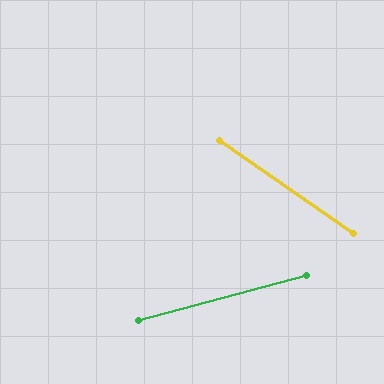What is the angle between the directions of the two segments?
Approximately 49 degrees.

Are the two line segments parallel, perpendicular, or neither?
Neither parallel nor perpendicular — they differ by about 49°.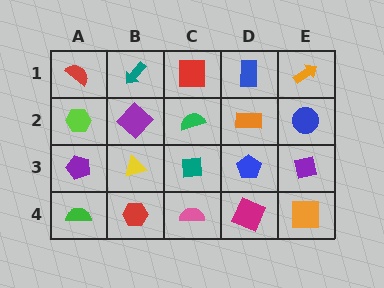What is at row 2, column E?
A blue circle.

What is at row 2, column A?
A lime hexagon.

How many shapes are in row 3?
5 shapes.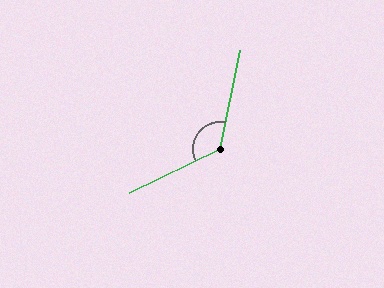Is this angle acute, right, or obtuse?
It is obtuse.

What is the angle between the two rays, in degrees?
Approximately 127 degrees.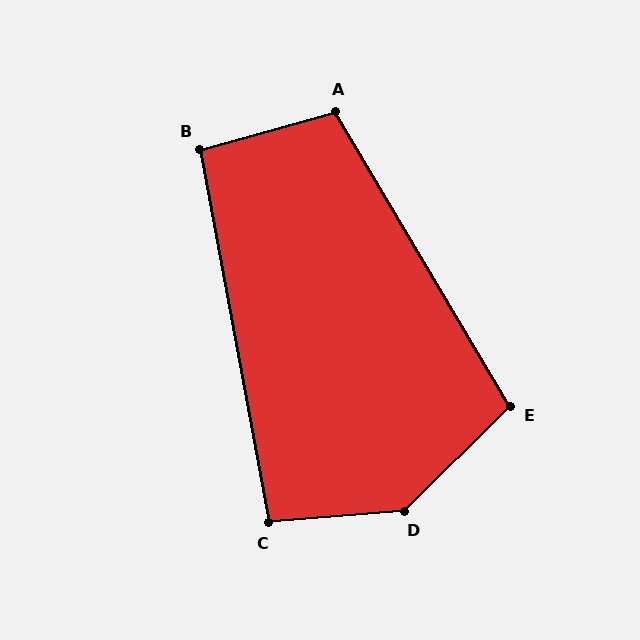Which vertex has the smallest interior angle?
B, at approximately 95 degrees.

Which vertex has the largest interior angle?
D, at approximately 140 degrees.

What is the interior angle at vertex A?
Approximately 105 degrees (obtuse).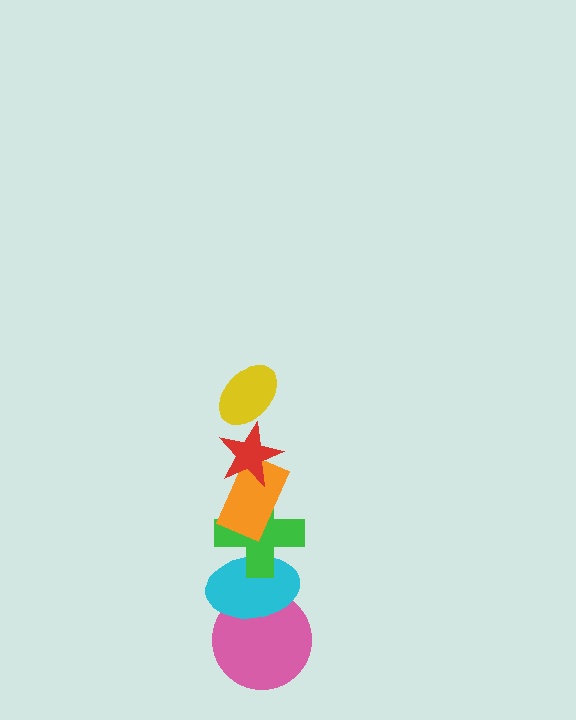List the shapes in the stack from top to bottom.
From top to bottom: the yellow ellipse, the red star, the orange rectangle, the green cross, the cyan ellipse, the pink circle.